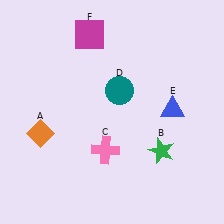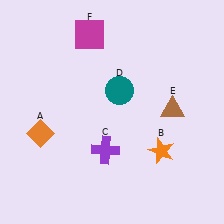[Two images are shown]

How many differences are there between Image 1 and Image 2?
There are 3 differences between the two images.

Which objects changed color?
B changed from green to orange. C changed from pink to purple. E changed from blue to brown.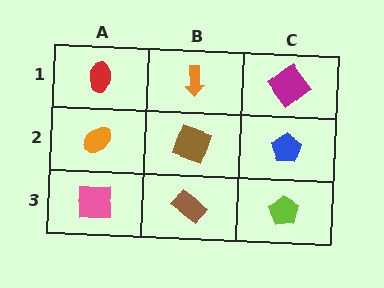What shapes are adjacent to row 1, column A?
An orange ellipse (row 2, column A), an orange arrow (row 1, column B).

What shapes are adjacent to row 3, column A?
An orange ellipse (row 2, column A), a brown rectangle (row 3, column B).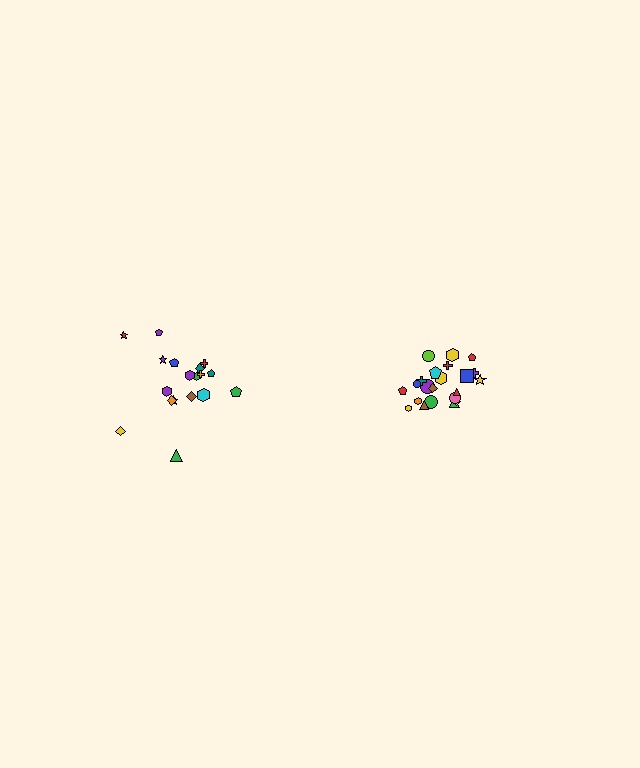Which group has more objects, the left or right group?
The right group.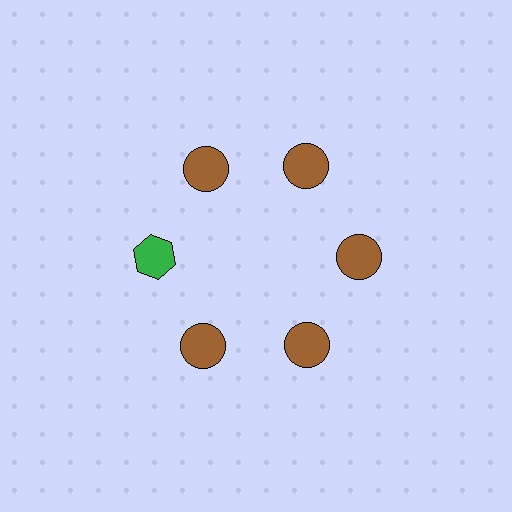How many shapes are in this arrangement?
There are 6 shapes arranged in a ring pattern.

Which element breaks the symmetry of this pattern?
The green hexagon at roughly the 9 o'clock position breaks the symmetry. All other shapes are brown circles.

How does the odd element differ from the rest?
It differs in both color (green instead of brown) and shape (hexagon instead of circle).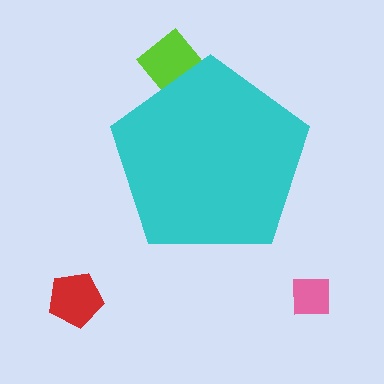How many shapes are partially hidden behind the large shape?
1 shape is partially hidden.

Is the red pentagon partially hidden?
No, the red pentagon is fully visible.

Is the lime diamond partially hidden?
Yes, the lime diamond is partially hidden behind the cyan pentagon.